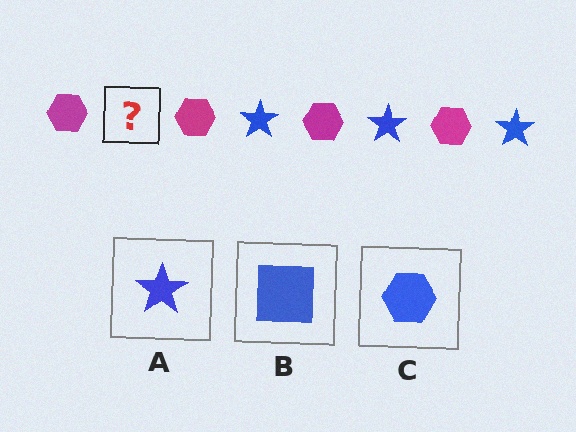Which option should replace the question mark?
Option A.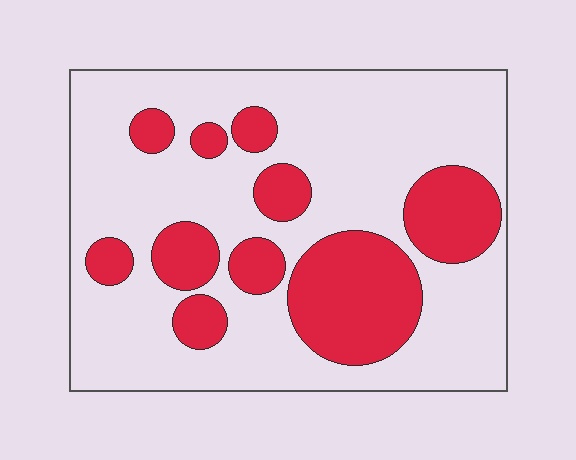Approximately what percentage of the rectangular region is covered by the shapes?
Approximately 30%.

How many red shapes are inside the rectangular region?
10.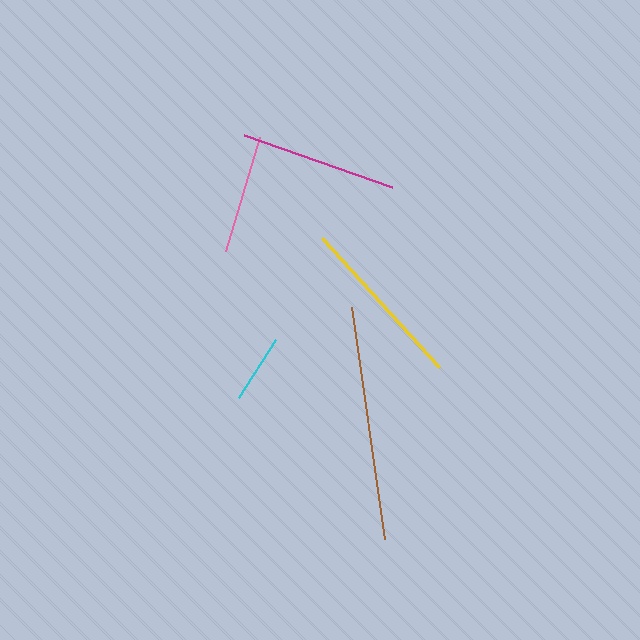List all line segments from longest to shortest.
From longest to shortest: brown, yellow, magenta, pink, cyan.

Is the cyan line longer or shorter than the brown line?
The brown line is longer than the cyan line.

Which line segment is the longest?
The brown line is the longest at approximately 234 pixels.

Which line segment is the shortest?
The cyan line is the shortest at approximately 69 pixels.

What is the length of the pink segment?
The pink segment is approximately 119 pixels long.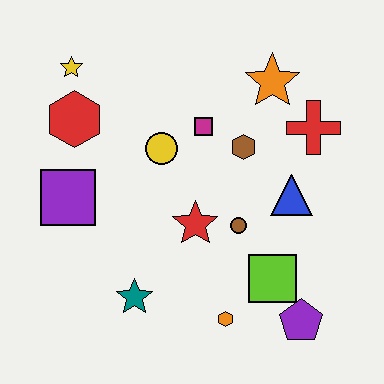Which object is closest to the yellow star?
The red hexagon is closest to the yellow star.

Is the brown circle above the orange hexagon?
Yes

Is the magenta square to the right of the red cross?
No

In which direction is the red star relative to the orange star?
The red star is below the orange star.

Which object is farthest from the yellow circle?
The purple pentagon is farthest from the yellow circle.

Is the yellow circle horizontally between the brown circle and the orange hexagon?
No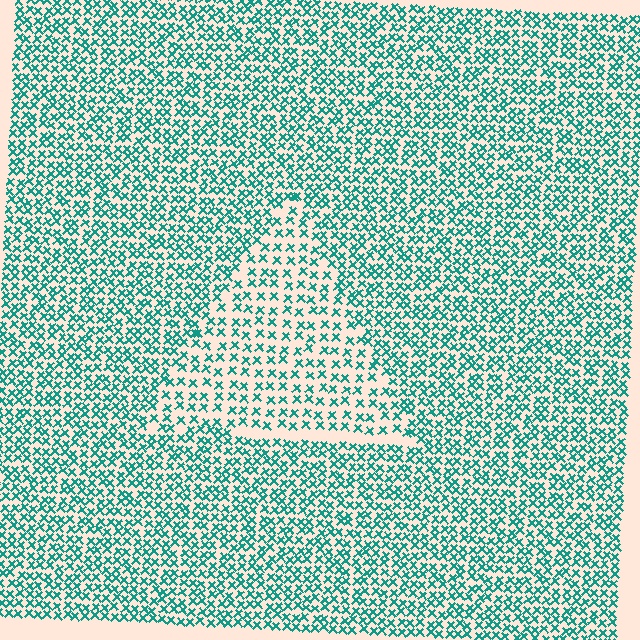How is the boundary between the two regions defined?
The boundary is defined by a change in element density (approximately 1.8x ratio). All elements are the same color, size, and shape.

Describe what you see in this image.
The image contains small teal elements arranged at two different densities. A triangle-shaped region is visible where the elements are less densely packed than the surrounding area.